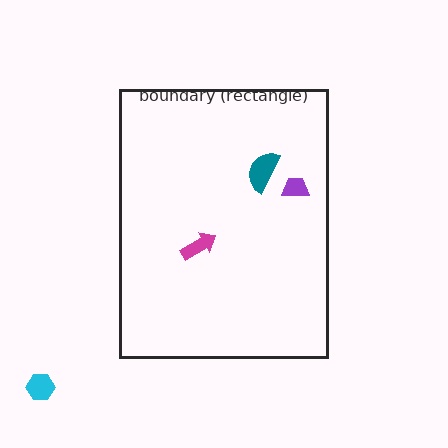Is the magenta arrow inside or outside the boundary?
Inside.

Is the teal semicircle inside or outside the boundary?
Inside.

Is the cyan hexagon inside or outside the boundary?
Outside.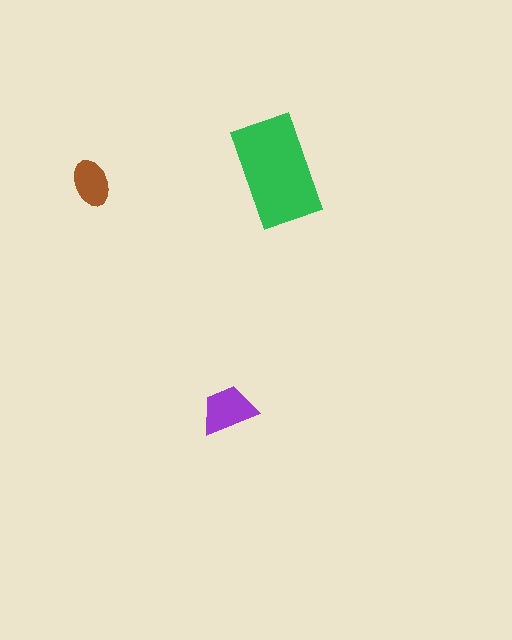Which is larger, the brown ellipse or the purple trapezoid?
The purple trapezoid.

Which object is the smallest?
The brown ellipse.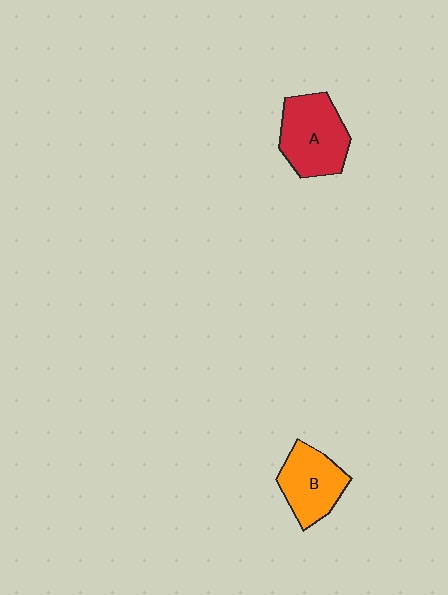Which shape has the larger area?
Shape A (red).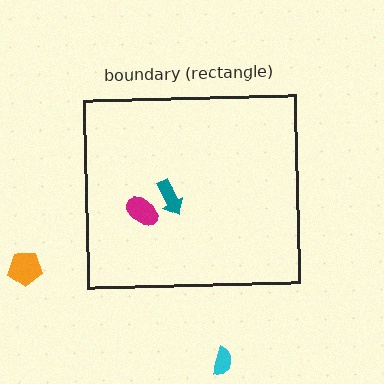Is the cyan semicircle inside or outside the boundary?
Outside.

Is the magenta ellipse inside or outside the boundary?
Inside.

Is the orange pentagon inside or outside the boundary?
Outside.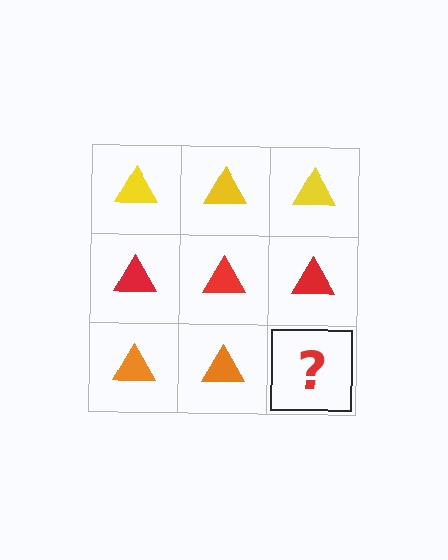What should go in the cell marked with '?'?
The missing cell should contain an orange triangle.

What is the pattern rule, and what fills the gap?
The rule is that each row has a consistent color. The gap should be filled with an orange triangle.